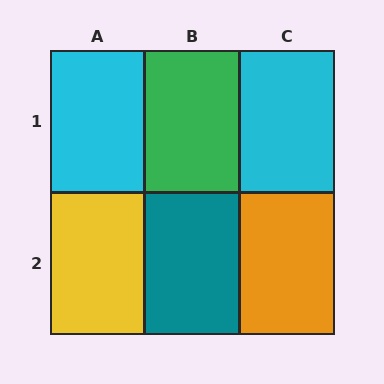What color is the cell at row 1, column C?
Cyan.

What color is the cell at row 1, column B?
Green.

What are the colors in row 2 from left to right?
Yellow, teal, orange.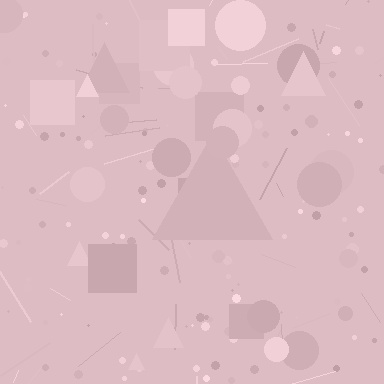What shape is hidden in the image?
A triangle is hidden in the image.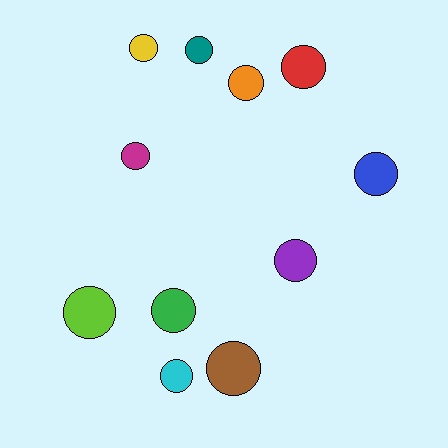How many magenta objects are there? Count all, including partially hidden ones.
There is 1 magenta object.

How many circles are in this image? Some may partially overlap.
There are 11 circles.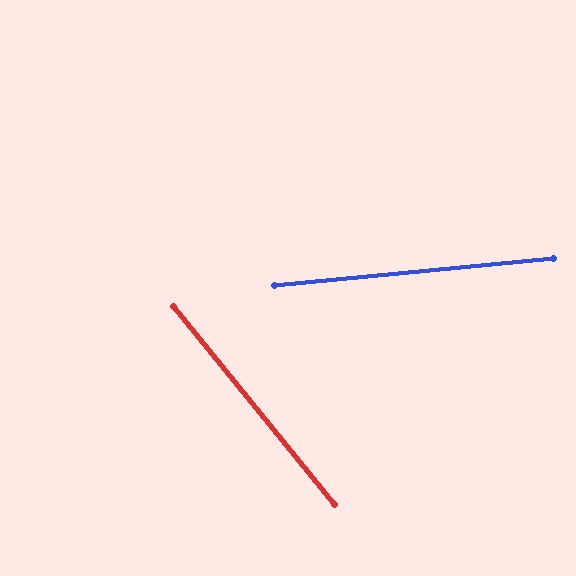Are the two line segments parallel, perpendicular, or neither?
Neither parallel nor perpendicular — they differ by about 56°.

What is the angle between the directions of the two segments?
Approximately 56 degrees.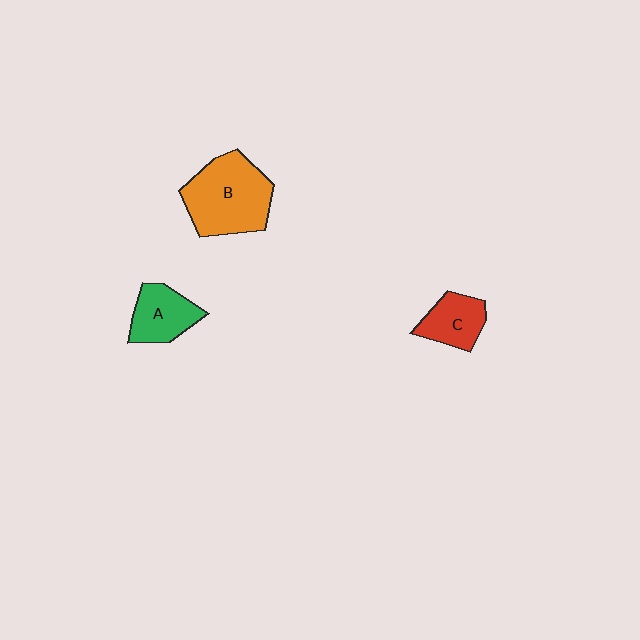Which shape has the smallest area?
Shape C (red).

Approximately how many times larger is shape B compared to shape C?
Approximately 2.0 times.